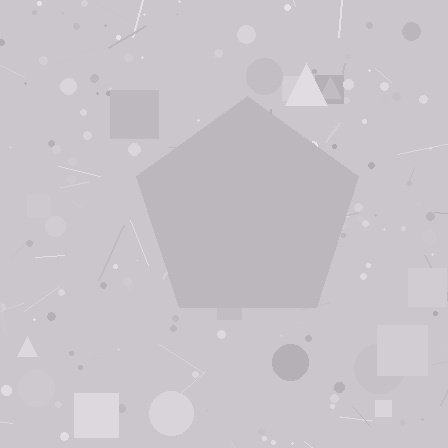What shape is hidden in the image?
A pentagon is hidden in the image.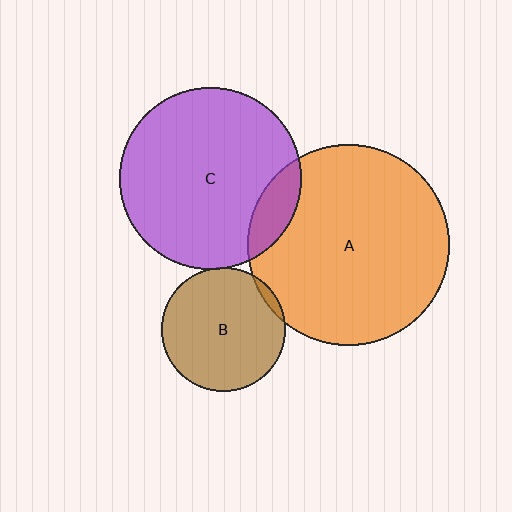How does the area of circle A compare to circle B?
Approximately 2.6 times.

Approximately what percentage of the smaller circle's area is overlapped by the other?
Approximately 10%.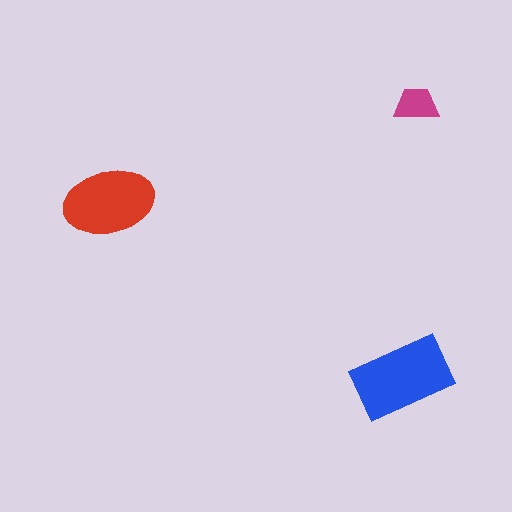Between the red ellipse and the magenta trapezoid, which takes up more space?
The red ellipse.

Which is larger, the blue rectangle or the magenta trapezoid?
The blue rectangle.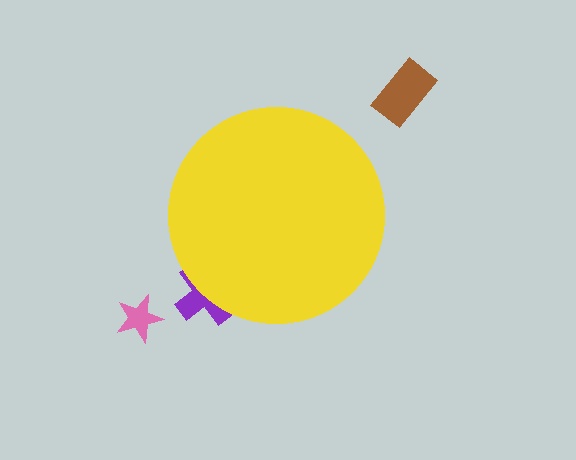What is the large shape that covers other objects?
A yellow circle.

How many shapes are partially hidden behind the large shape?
1 shape is partially hidden.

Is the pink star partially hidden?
No, the pink star is fully visible.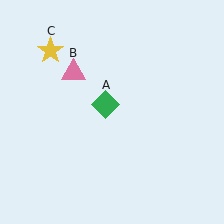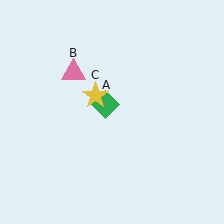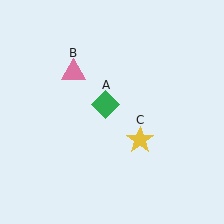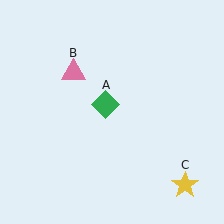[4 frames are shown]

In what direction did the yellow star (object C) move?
The yellow star (object C) moved down and to the right.